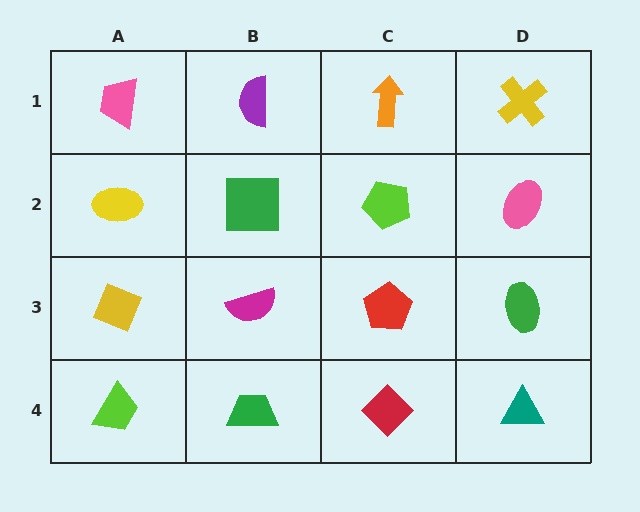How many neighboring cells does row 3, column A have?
3.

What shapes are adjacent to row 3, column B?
A green square (row 2, column B), a green trapezoid (row 4, column B), a yellow diamond (row 3, column A), a red pentagon (row 3, column C).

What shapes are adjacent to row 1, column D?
A pink ellipse (row 2, column D), an orange arrow (row 1, column C).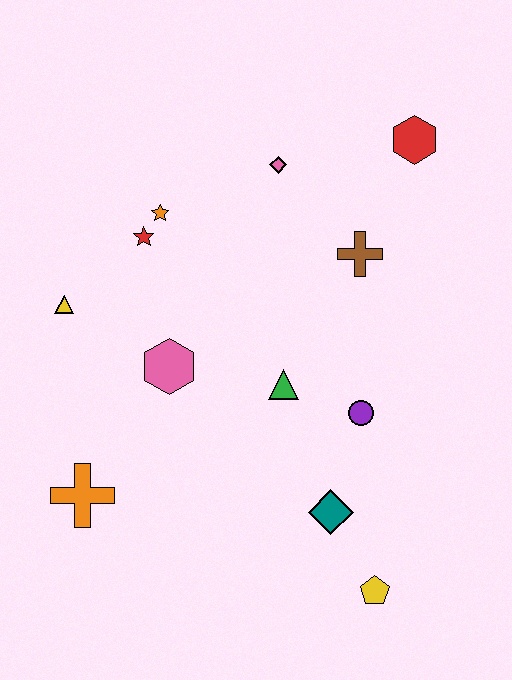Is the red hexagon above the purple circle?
Yes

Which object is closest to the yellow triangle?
The red star is closest to the yellow triangle.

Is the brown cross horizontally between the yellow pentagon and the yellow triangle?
Yes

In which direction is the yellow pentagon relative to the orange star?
The yellow pentagon is below the orange star.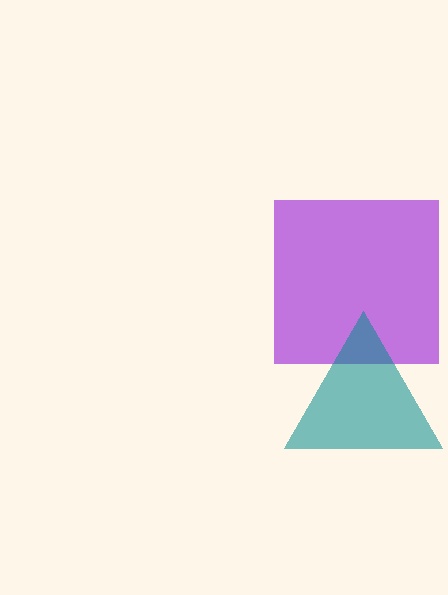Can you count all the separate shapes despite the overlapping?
Yes, there are 2 separate shapes.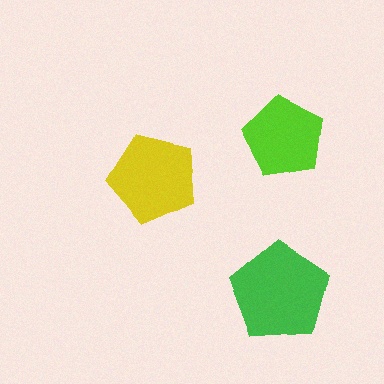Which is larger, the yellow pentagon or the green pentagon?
The green one.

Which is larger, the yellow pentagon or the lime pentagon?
The yellow one.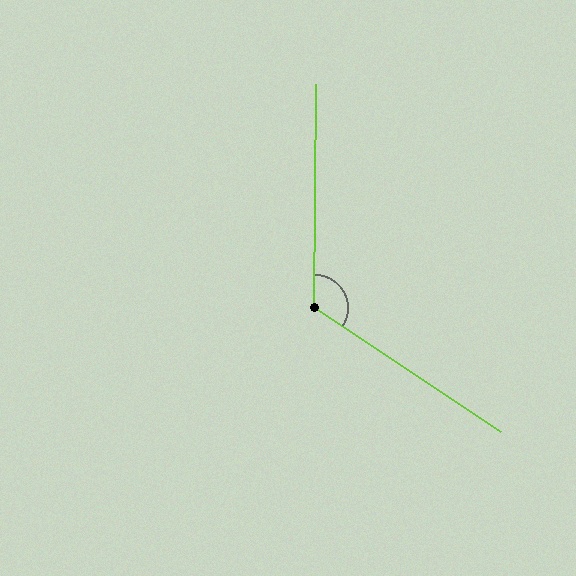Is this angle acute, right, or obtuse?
It is obtuse.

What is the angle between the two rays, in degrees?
Approximately 123 degrees.